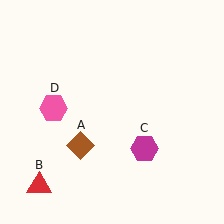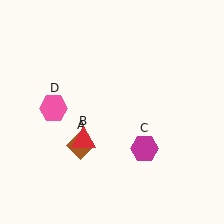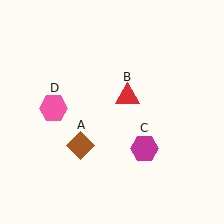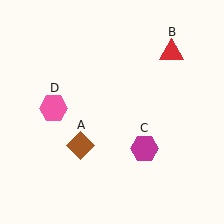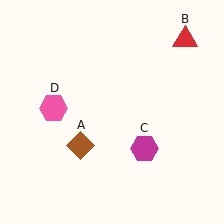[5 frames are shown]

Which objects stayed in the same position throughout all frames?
Brown diamond (object A) and magenta hexagon (object C) and pink hexagon (object D) remained stationary.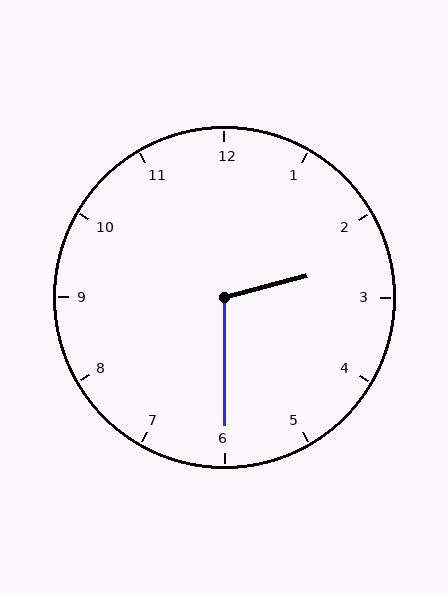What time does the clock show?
2:30.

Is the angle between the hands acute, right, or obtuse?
It is obtuse.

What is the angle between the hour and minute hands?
Approximately 105 degrees.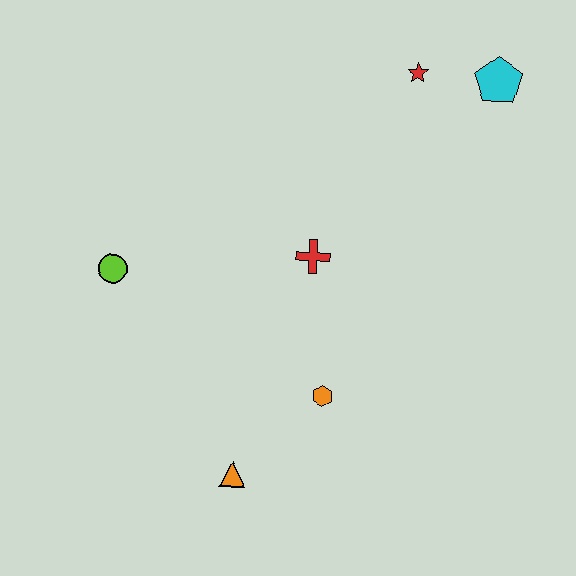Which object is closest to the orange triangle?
The orange hexagon is closest to the orange triangle.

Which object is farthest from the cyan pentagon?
The orange triangle is farthest from the cyan pentagon.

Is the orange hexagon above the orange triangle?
Yes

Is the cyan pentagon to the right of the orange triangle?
Yes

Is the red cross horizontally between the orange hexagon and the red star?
No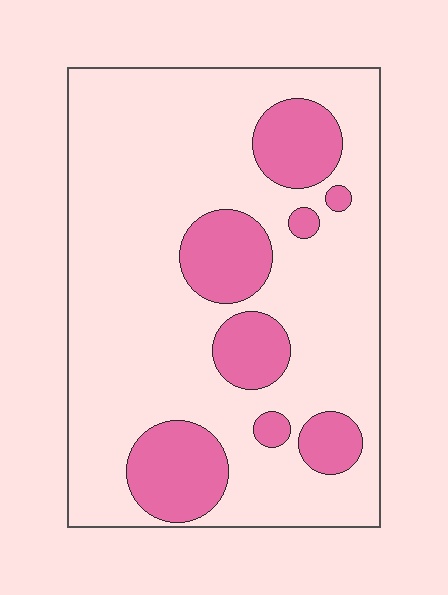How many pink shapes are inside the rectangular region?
8.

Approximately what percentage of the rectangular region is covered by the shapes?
Approximately 20%.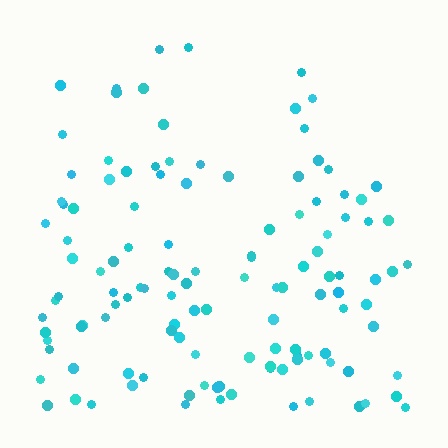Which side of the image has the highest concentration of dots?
The bottom.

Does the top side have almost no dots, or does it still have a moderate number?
Still a moderate number, just noticeably fewer than the bottom.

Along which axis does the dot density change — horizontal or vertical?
Vertical.